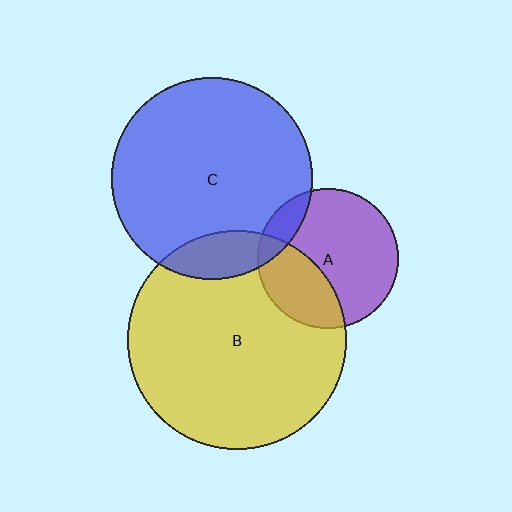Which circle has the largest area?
Circle B (yellow).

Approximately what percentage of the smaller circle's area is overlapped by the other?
Approximately 35%.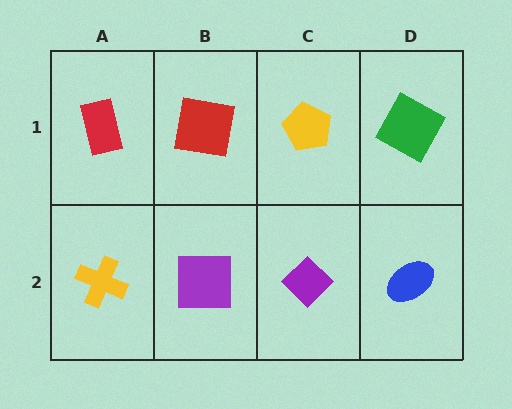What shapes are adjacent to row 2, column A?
A red rectangle (row 1, column A), a purple square (row 2, column B).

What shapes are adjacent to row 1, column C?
A purple diamond (row 2, column C), a red square (row 1, column B), a green square (row 1, column D).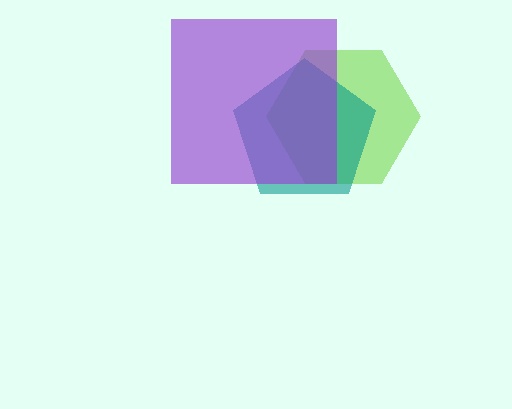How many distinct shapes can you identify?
There are 3 distinct shapes: a lime hexagon, a teal pentagon, a purple square.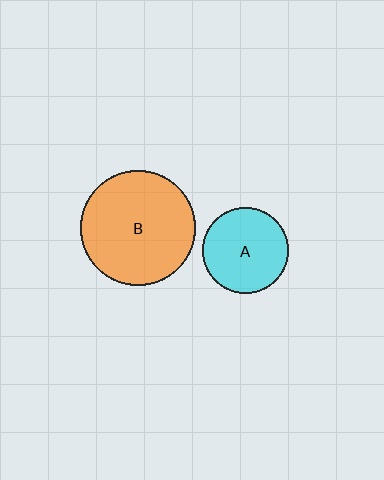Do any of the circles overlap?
No, none of the circles overlap.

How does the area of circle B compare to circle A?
Approximately 1.8 times.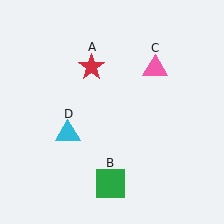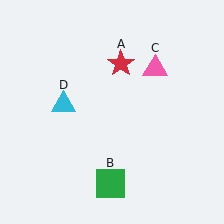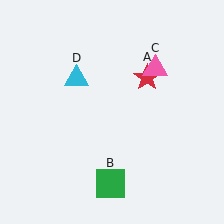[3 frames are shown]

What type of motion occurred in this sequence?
The red star (object A), cyan triangle (object D) rotated clockwise around the center of the scene.